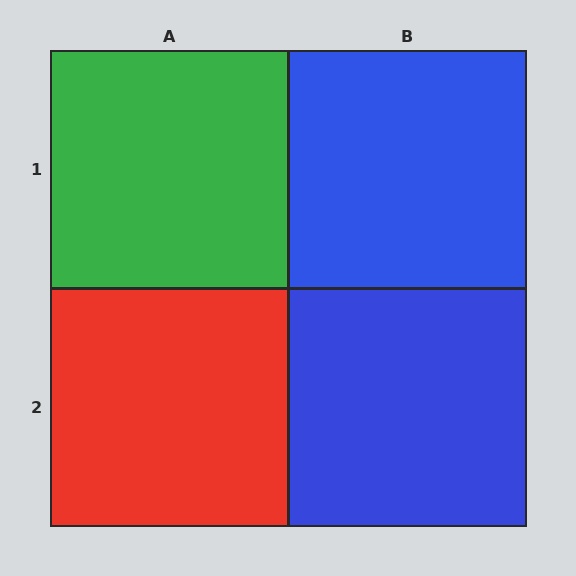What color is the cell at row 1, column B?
Blue.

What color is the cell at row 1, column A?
Green.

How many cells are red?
1 cell is red.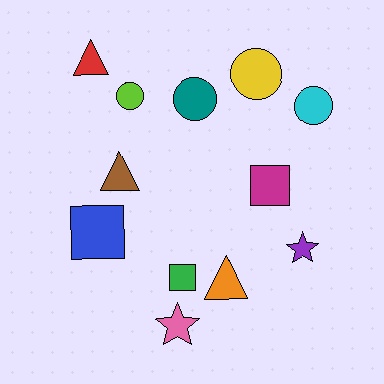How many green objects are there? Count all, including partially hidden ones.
There is 1 green object.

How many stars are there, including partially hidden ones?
There are 2 stars.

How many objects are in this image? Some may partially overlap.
There are 12 objects.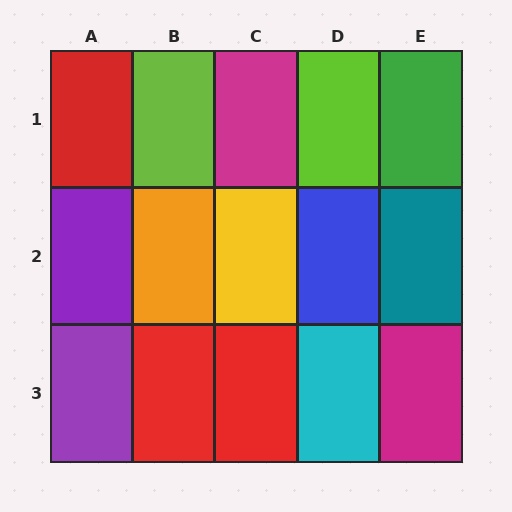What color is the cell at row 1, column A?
Red.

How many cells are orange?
1 cell is orange.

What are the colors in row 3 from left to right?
Purple, red, red, cyan, magenta.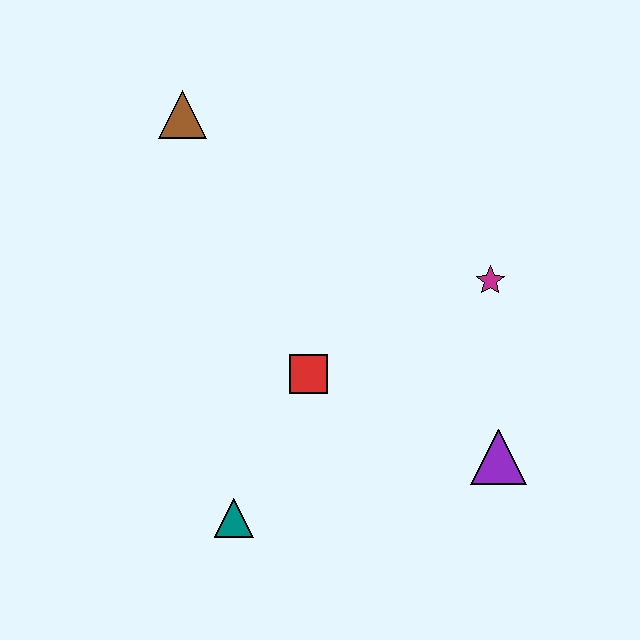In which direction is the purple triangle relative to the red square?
The purple triangle is to the right of the red square.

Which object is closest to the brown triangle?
The red square is closest to the brown triangle.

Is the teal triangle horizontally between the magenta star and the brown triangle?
Yes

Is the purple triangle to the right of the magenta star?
Yes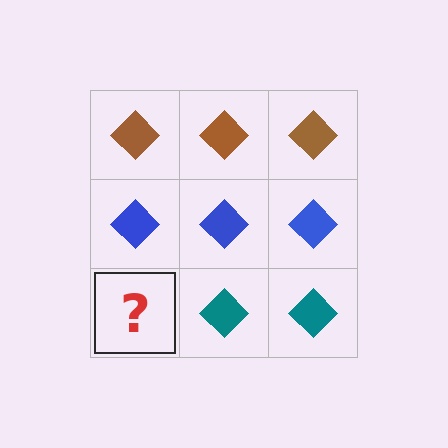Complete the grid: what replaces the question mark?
The question mark should be replaced with a teal diamond.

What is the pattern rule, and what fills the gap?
The rule is that each row has a consistent color. The gap should be filled with a teal diamond.